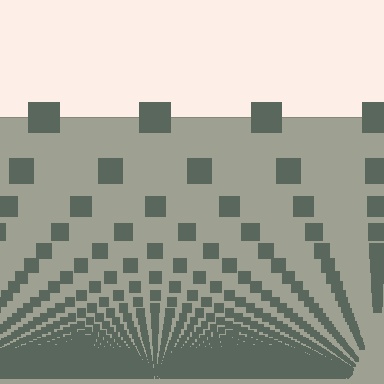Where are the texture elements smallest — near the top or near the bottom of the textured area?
Near the bottom.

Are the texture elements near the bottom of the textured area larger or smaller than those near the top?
Smaller. The gradient is inverted — elements near the bottom are smaller and denser.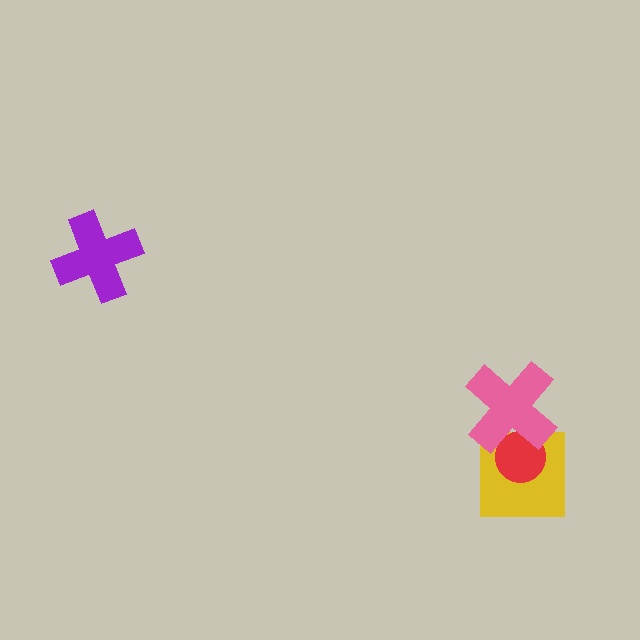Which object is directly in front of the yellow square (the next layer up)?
The red circle is directly in front of the yellow square.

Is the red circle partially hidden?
Yes, it is partially covered by another shape.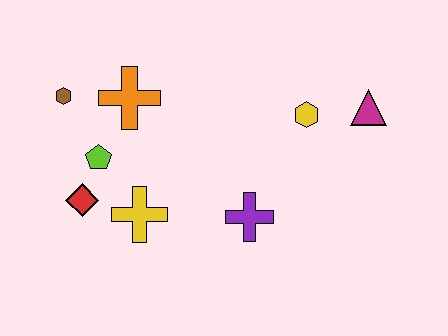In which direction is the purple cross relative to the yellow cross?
The purple cross is to the right of the yellow cross.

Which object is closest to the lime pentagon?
The red diamond is closest to the lime pentagon.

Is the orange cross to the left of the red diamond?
No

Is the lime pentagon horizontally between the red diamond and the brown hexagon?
No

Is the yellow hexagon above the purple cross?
Yes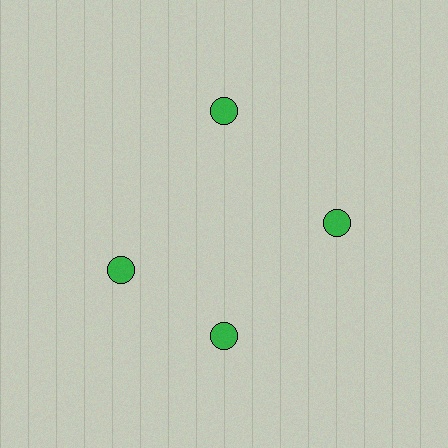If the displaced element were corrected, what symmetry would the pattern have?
It would have 4-fold rotational symmetry — the pattern would map onto itself every 90 degrees.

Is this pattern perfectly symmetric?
No. The 4 green circles are arranged in a ring, but one element near the 9 o'clock position is rotated out of alignment along the ring, breaking the 4-fold rotational symmetry.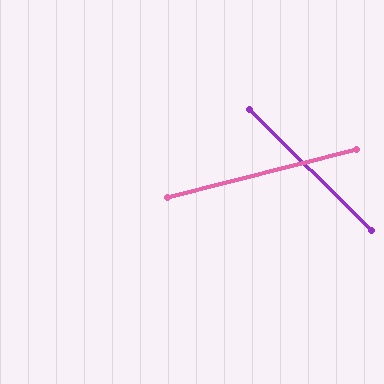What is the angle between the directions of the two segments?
Approximately 59 degrees.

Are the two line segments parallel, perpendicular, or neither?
Neither parallel nor perpendicular — they differ by about 59°.